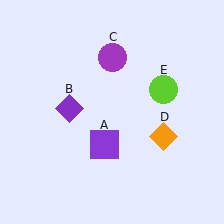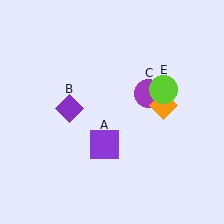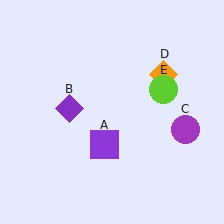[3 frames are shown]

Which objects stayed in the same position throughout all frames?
Purple square (object A) and purple diamond (object B) and lime circle (object E) remained stationary.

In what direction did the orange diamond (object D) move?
The orange diamond (object D) moved up.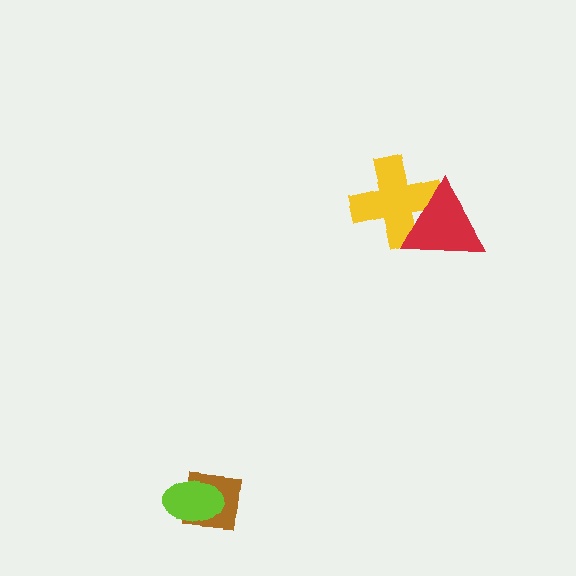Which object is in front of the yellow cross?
The red triangle is in front of the yellow cross.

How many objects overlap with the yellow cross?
1 object overlaps with the yellow cross.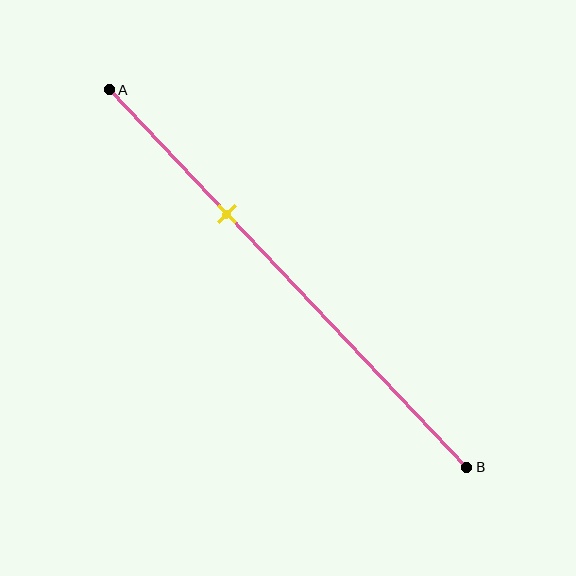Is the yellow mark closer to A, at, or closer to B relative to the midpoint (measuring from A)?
The yellow mark is closer to point A than the midpoint of segment AB.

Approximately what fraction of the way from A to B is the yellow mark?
The yellow mark is approximately 35% of the way from A to B.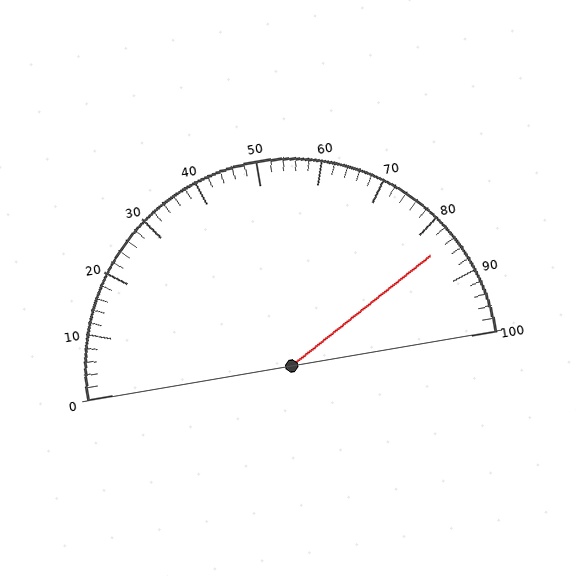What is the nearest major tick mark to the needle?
The nearest major tick mark is 80.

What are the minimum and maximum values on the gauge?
The gauge ranges from 0 to 100.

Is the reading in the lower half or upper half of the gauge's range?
The reading is in the upper half of the range (0 to 100).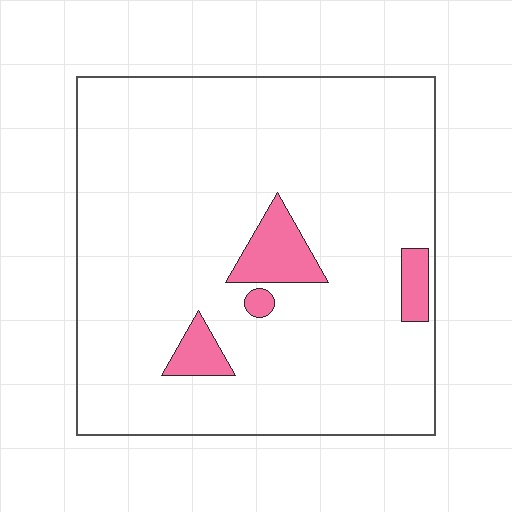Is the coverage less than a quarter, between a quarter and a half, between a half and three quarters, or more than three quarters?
Less than a quarter.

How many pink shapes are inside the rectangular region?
4.